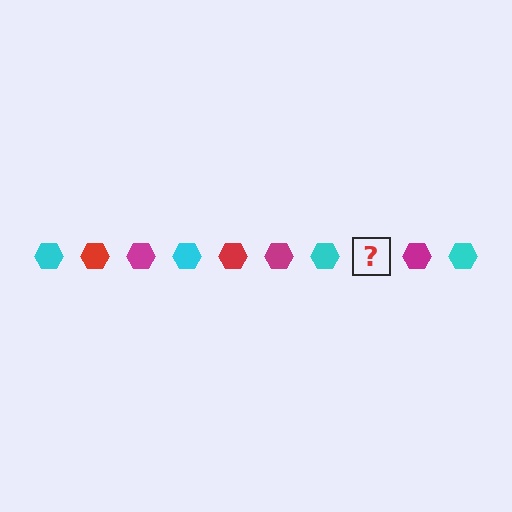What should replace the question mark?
The question mark should be replaced with a red hexagon.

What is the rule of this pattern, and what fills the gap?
The rule is that the pattern cycles through cyan, red, magenta hexagons. The gap should be filled with a red hexagon.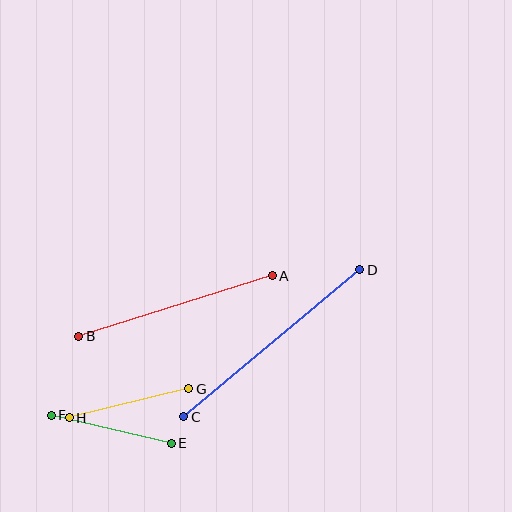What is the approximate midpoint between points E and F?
The midpoint is at approximately (111, 429) pixels.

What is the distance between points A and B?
The distance is approximately 203 pixels.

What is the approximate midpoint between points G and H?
The midpoint is at approximately (129, 403) pixels.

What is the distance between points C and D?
The distance is approximately 230 pixels.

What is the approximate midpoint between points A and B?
The midpoint is at approximately (175, 306) pixels.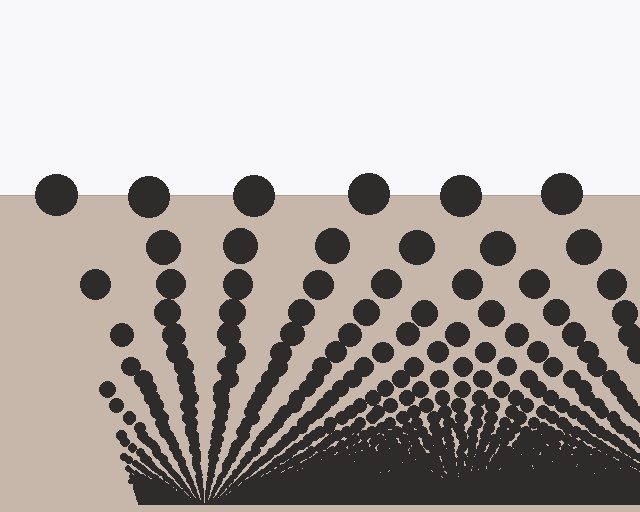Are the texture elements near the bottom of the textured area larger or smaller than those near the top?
Smaller. The gradient is inverted — elements near the bottom are smaller and denser.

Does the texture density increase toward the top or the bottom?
Density increases toward the bottom.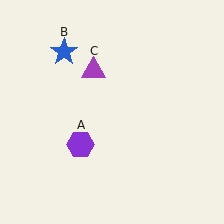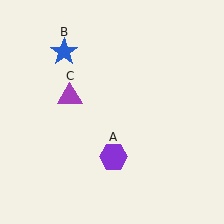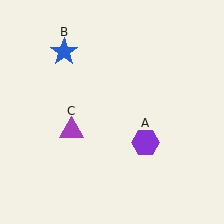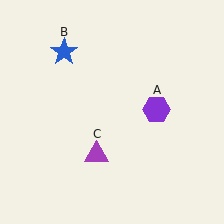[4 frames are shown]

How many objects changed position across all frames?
2 objects changed position: purple hexagon (object A), purple triangle (object C).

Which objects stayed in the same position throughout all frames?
Blue star (object B) remained stationary.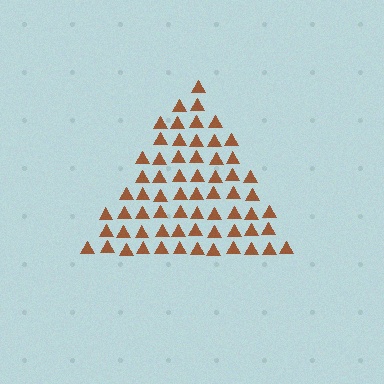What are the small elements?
The small elements are triangles.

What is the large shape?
The large shape is a triangle.